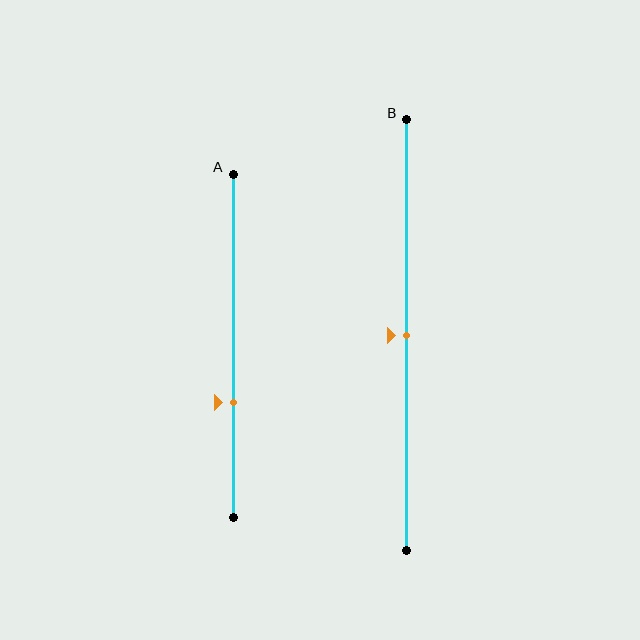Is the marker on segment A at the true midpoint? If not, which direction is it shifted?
No, the marker on segment A is shifted downward by about 17% of the segment length.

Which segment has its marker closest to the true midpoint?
Segment B has its marker closest to the true midpoint.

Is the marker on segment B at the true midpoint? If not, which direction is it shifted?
Yes, the marker on segment B is at the true midpoint.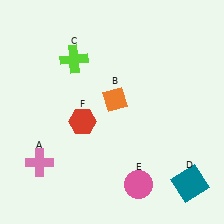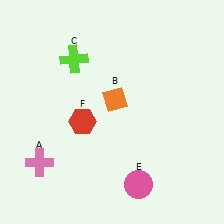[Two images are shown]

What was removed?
The teal square (D) was removed in Image 2.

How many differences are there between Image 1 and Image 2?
There is 1 difference between the two images.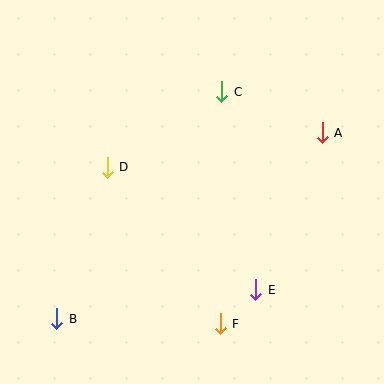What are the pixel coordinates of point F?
Point F is at (220, 324).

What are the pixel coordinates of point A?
Point A is at (322, 133).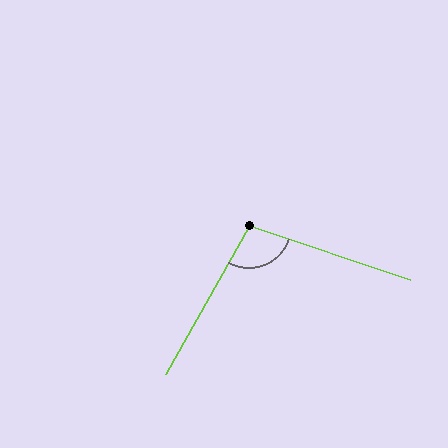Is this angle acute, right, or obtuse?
It is obtuse.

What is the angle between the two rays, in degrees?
Approximately 101 degrees.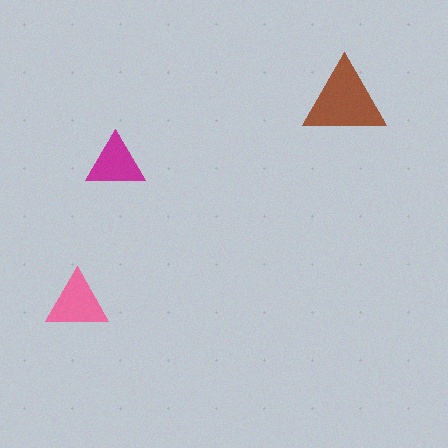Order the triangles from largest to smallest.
the brown one, the pink one, the magenta one.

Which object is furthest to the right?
The brown triangle is rightmost.